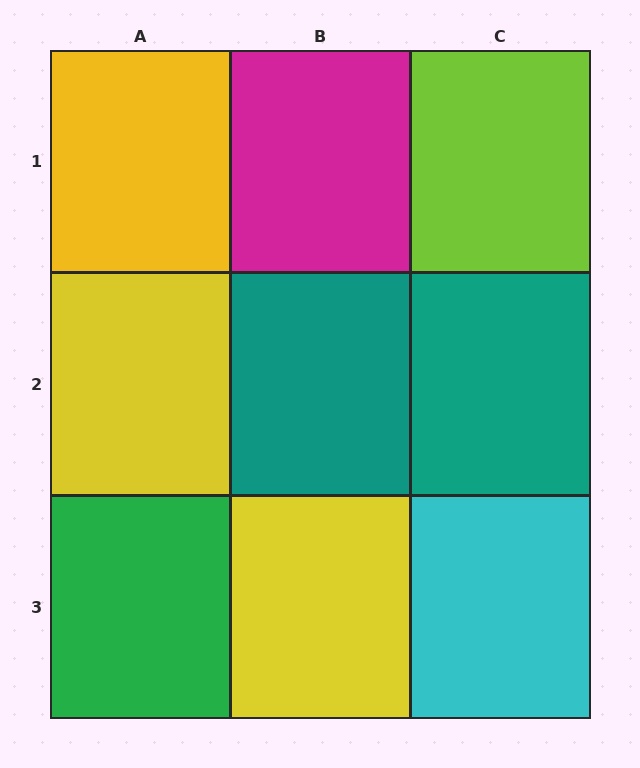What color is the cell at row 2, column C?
Teal.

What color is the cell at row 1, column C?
Lime.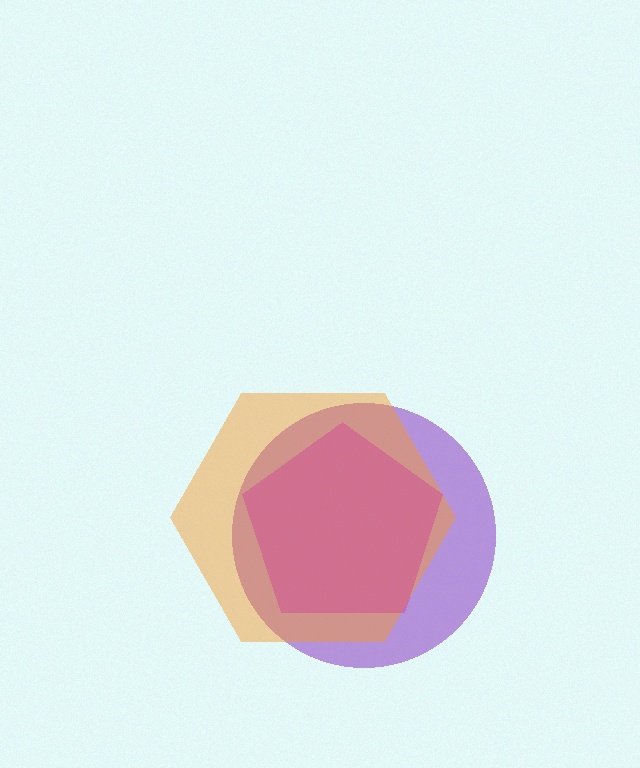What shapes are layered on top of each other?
The layered shapes are: a purple circle, an orange hexagon, a magenta pentagon.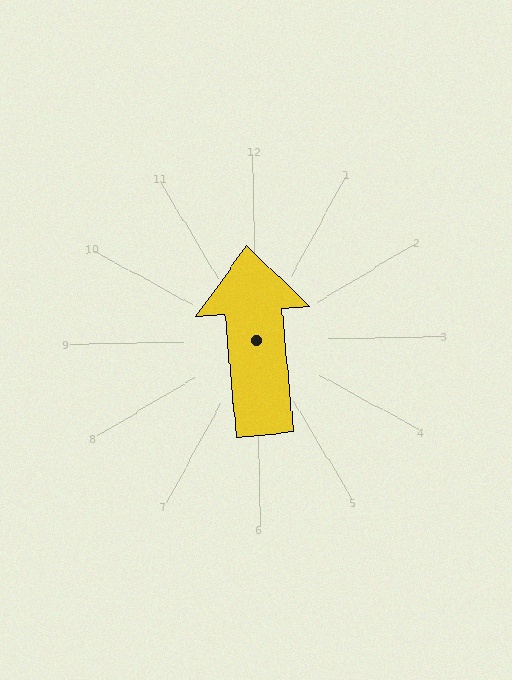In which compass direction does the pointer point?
North.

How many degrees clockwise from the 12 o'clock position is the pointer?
Approximately 356 degrees.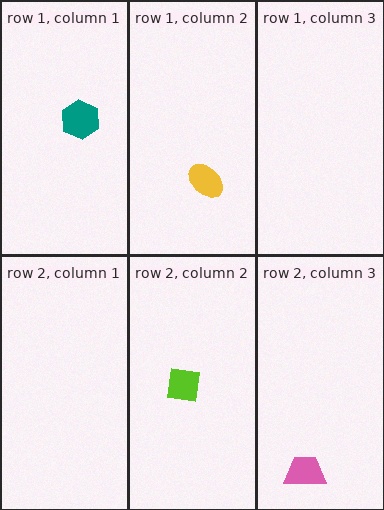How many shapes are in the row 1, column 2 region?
1.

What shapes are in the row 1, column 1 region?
The teal hexagon.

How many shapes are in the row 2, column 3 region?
1.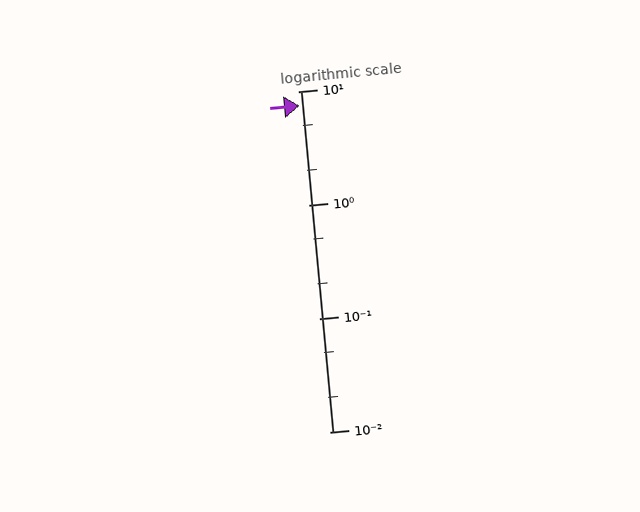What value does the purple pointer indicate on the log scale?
The pointer indicates approximately 7.4.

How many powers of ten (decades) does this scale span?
The scale spans 3 decades, from 0.01 to 10.